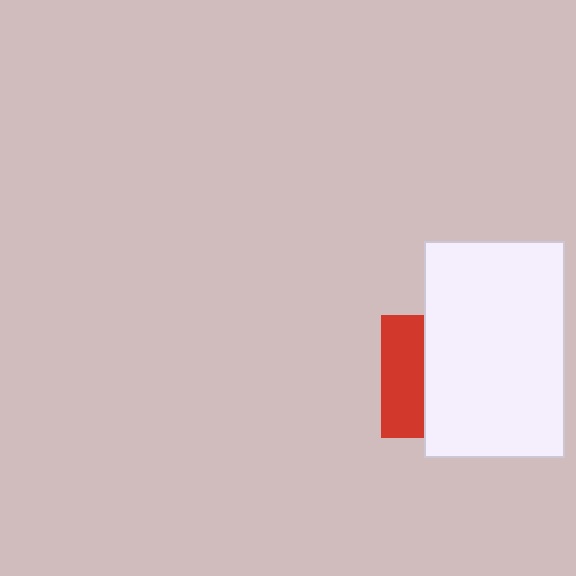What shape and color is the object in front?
The object in front is a white rectangle.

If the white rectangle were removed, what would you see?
You would see the complete red square.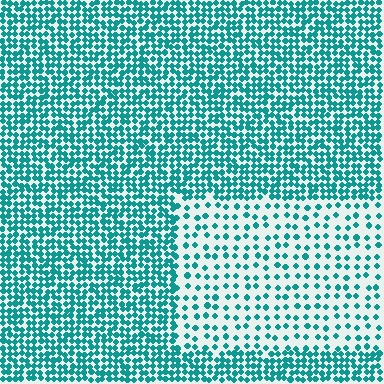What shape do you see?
I see a rectangle.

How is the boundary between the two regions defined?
The boundary is defined by a change in element density (approximately 2.6x ratio). All elements are the same color, size, and shape.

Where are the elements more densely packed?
The elements are more densely packed outside the rectangle boundary.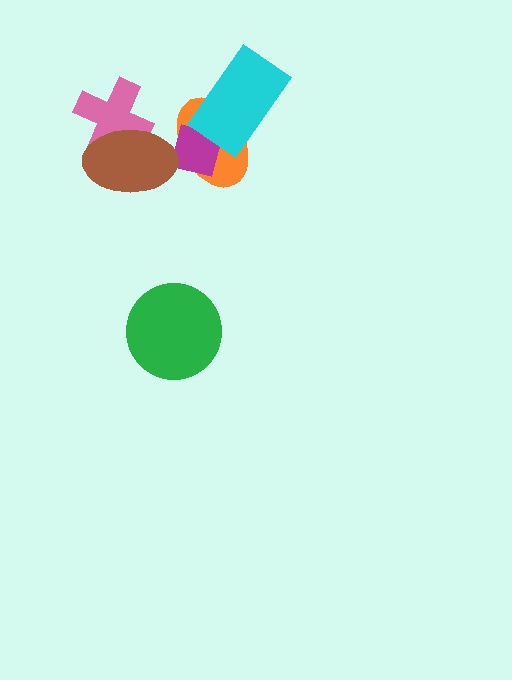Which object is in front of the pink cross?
The brown ellipse is in front of the pink cross.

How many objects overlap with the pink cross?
1 object overlaps with the pink cross.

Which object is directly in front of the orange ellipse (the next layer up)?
The magenta square is directly in front of the orange ellipse.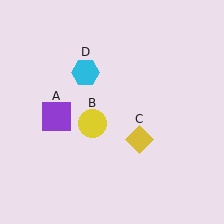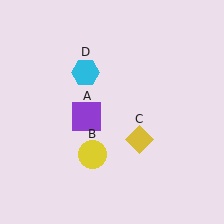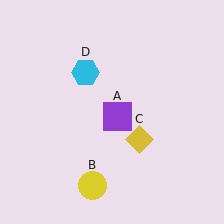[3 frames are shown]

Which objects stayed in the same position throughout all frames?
Yellow diamond (object C) and cyan hexagon (object D) remained stationary.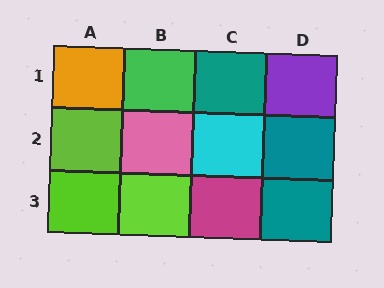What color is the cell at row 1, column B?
Green.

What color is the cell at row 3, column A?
Lime.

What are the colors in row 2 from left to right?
Lime, pink, cyan, teal.